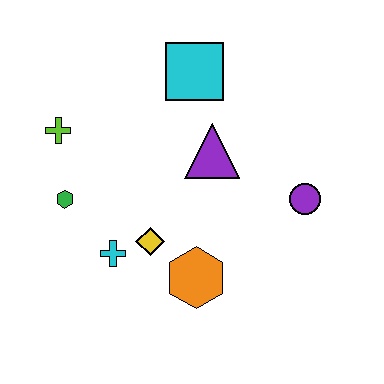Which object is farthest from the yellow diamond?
The cyan square is farthest from the yellow diamond.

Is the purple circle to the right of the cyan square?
Yes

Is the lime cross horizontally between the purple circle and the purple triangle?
No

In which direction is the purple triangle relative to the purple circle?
The purple triangle is to the left of the purple circle.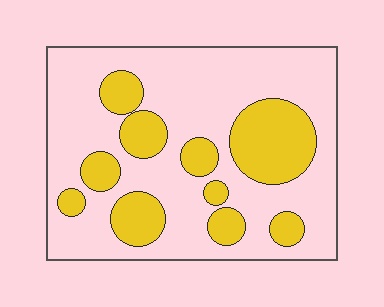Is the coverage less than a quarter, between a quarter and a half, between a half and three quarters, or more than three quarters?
Between a quarter and a half.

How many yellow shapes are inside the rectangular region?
10.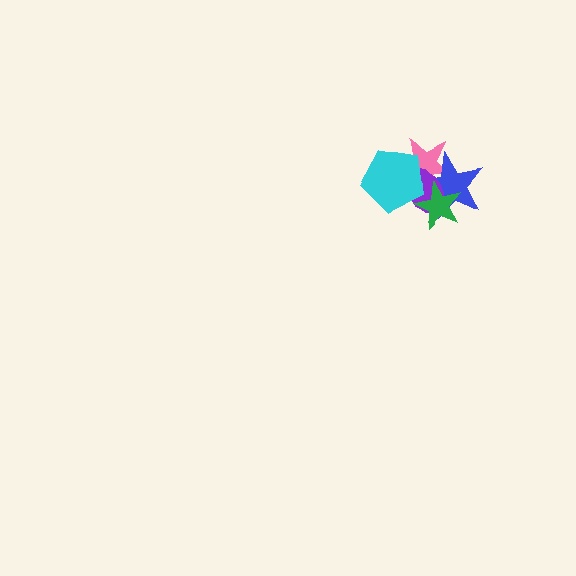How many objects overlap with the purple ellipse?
4 objects overlap with the purple ellipse.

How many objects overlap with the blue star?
4 objects overlap with the blue star.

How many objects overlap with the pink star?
4 objects overlap with the pink star.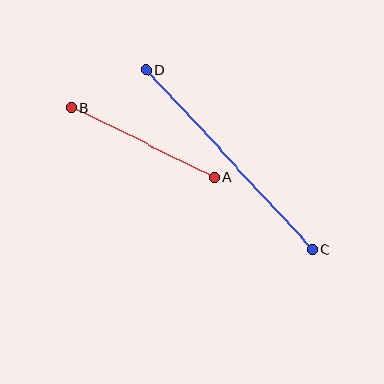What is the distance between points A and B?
The distance is approximately 159 pixels.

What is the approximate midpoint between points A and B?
The midpoint is at approximately (143, 142) pixels.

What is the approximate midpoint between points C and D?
The midpoint is at approximately (230, 160) pixels.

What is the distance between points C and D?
The distance is approximately 245 pixels.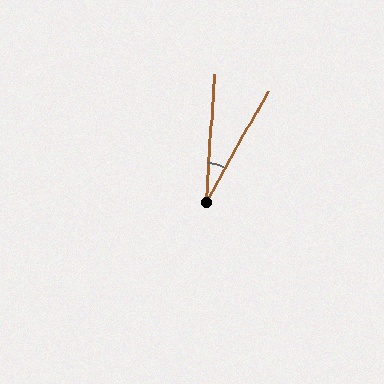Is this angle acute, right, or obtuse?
It is acute.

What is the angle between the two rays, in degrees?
Approximately 25 degrees.